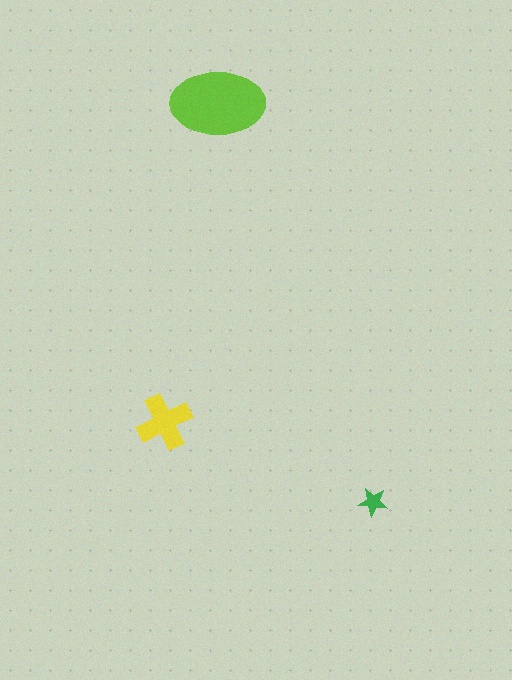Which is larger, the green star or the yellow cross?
The yellow cross.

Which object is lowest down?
The green star is bottommost.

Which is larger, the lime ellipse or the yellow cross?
The lime ellipse.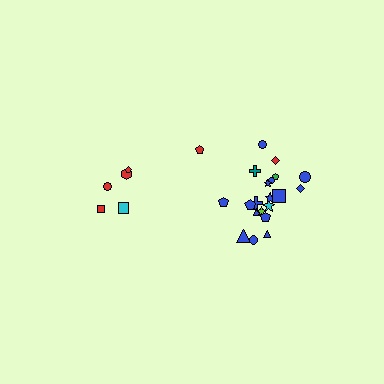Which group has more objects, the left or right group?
The right group.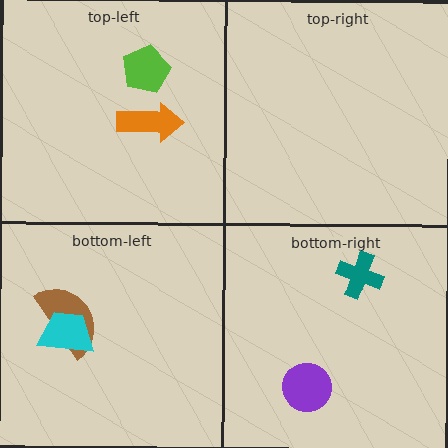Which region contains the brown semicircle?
The bottom-left region.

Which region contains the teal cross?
The bottom-right region.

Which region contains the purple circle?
The bottom-right region.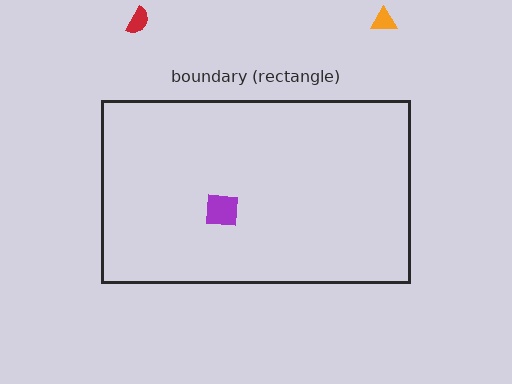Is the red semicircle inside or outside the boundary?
Outside.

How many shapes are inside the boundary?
1 inside, 2 outside.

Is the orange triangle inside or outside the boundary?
Outside.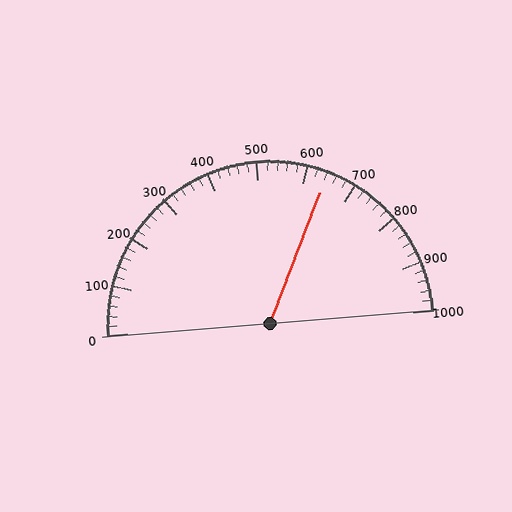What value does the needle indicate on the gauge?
The needle indicates approximately 640.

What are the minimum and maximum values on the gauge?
The gauge ranges from 0 to 1000.